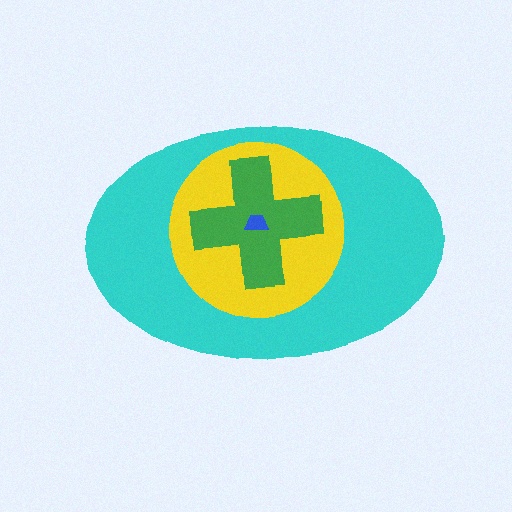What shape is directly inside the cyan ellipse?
The yellow circle.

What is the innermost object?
The blue trapezoid.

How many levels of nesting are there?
4.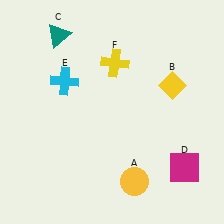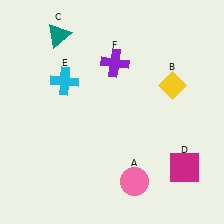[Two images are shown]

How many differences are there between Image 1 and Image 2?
There are 2 differences between the two images.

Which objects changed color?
A changed from yellow to pink. F changed from yellow to purple.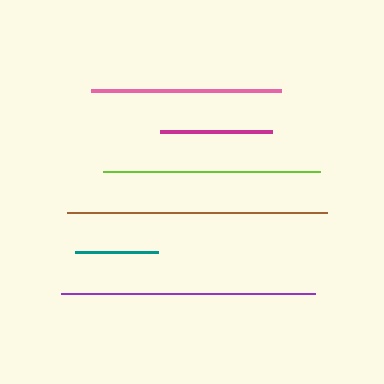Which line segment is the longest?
The brown line is the longest at approximately 259 pixels.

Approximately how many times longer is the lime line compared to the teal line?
The lime line is approximately 2.6 times the length of the teal line.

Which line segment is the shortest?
The teal line is the shortest at approximately 84 pixels.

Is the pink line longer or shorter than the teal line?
The pink line is longer than the teal line.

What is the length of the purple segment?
The purple segment is approximately 255 pixels long.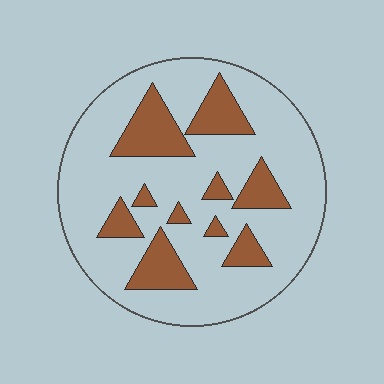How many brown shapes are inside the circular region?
10.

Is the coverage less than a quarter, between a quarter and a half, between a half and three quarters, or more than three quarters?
Less than a quarter.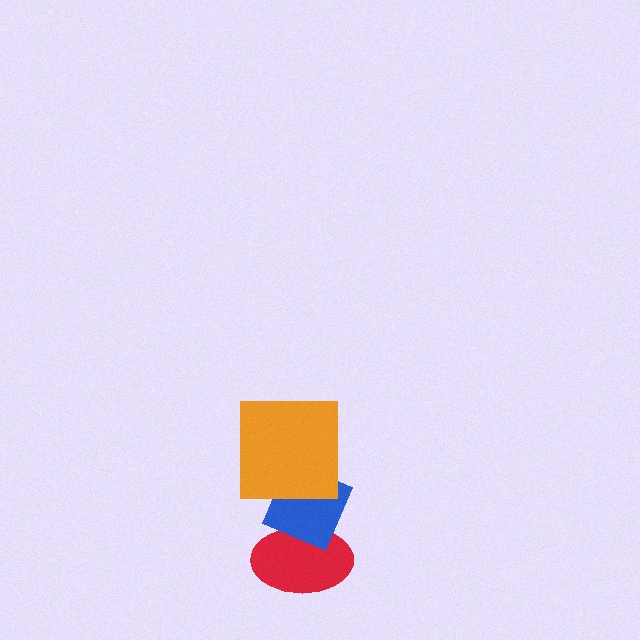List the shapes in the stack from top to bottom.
From top to bottom: the orange square, the blue diamond, the red ellipse.